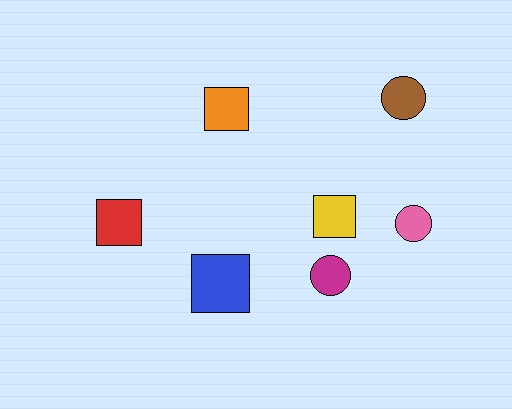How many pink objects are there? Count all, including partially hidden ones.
There is 1 pink object.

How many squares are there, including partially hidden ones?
There are 4 squares.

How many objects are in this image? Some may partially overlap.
There are 7 objects.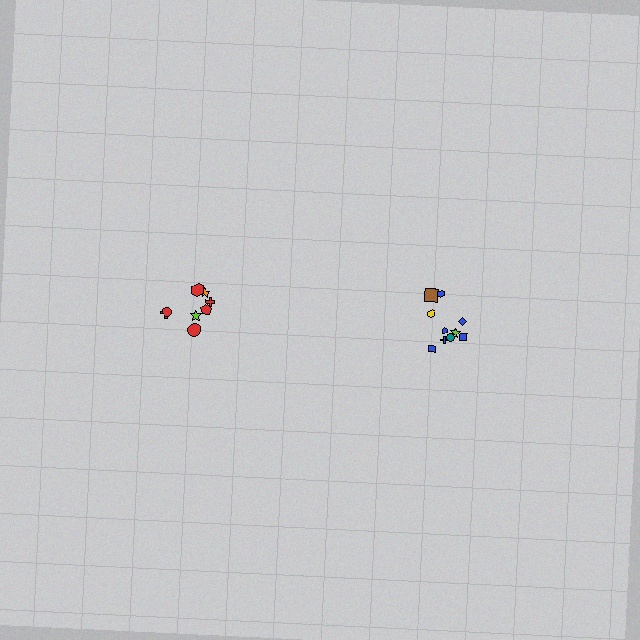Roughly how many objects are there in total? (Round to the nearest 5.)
Roughly 20 objects in total.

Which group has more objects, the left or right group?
The right group.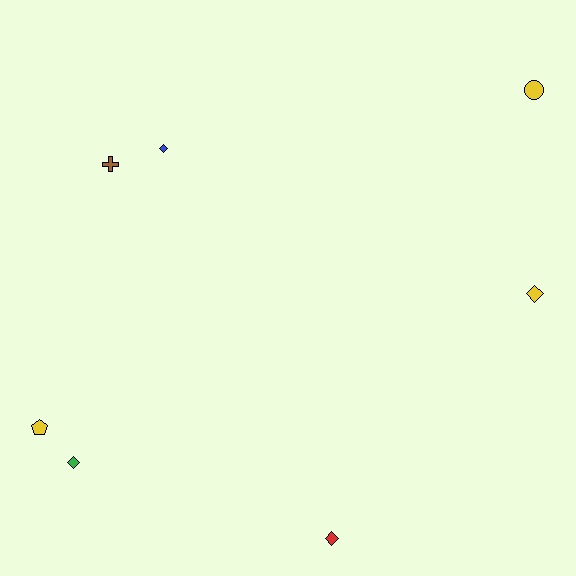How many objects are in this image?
There are 7 objects.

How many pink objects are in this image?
There are no pink objects.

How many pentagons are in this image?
There is 1 pentagon.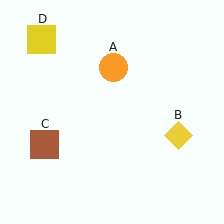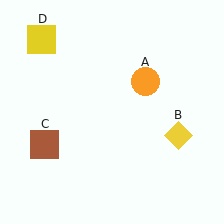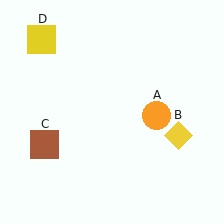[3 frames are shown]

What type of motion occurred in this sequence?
The orange circle (object A) rotated clockwise around the center of the scene.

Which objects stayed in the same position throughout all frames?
Yellow diamond (object B) and brown square (object C) and yellow square (object D) remained stationary.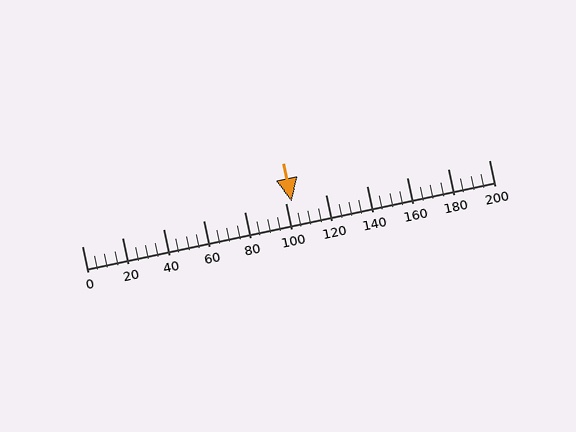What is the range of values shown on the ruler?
The ruler shows values from 0 to 200.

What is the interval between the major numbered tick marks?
The major tick marks are spaced 20 units apart.